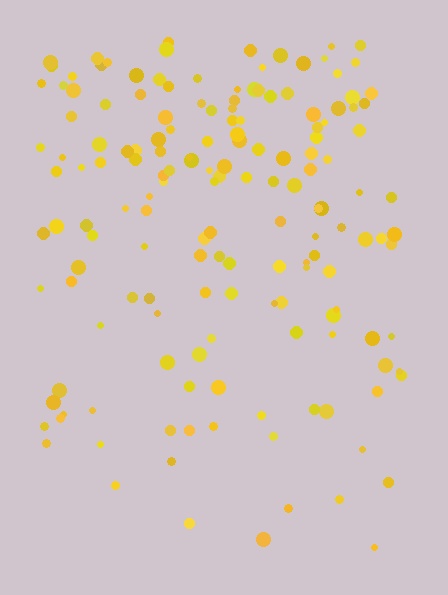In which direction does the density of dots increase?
From bottom to top, with the top side densest.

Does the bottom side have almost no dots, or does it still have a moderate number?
Still a moderate number, just noticeably fewer than the top.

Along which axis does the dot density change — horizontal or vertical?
Vertical.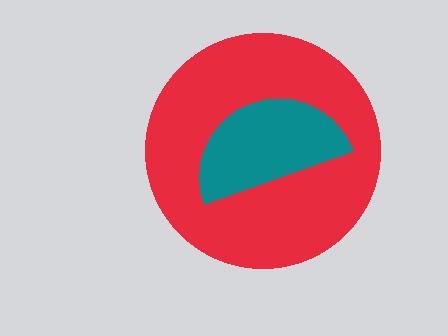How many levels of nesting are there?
2.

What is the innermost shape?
The teal semicircle.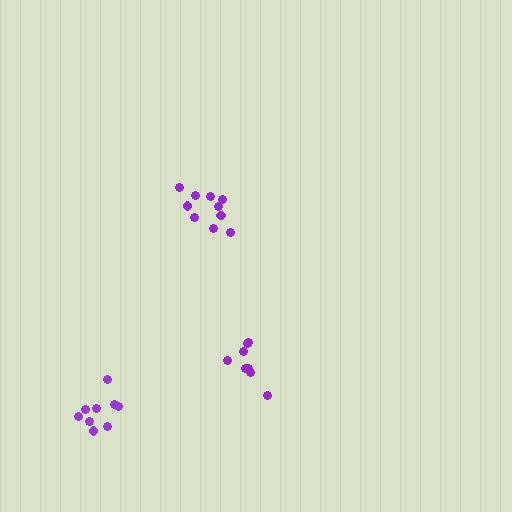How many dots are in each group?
Group 1: 10 dots, Group 2: 8 dots, Group 3: 9 dots (27 total).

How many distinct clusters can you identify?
There are 3 distinct clusters.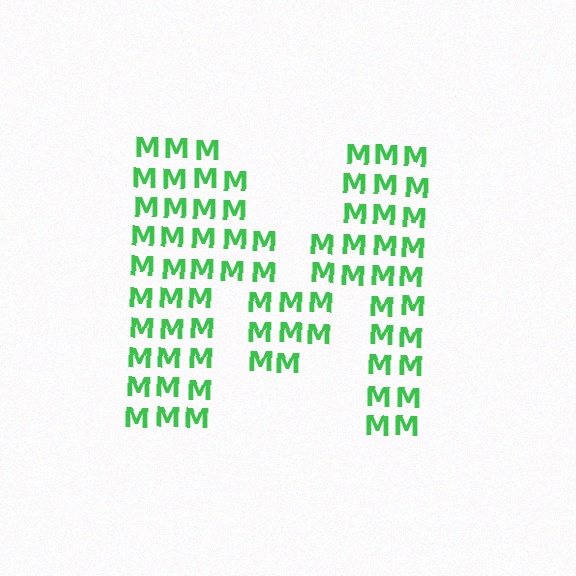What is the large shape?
The large shape is the letter M.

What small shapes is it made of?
It is made of small letter M's.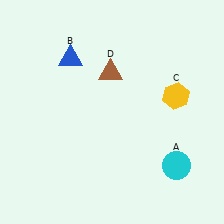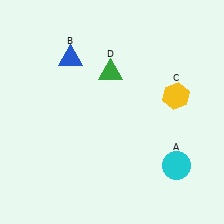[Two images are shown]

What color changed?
The triangle (D) changed from brown in Image 1 to green in Image 2.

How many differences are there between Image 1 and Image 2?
There is 1 difference between the two images.